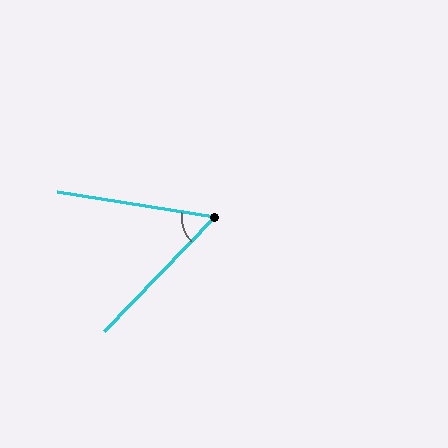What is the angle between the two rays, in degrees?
Approximately 55 degrees.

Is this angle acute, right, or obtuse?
It is acute.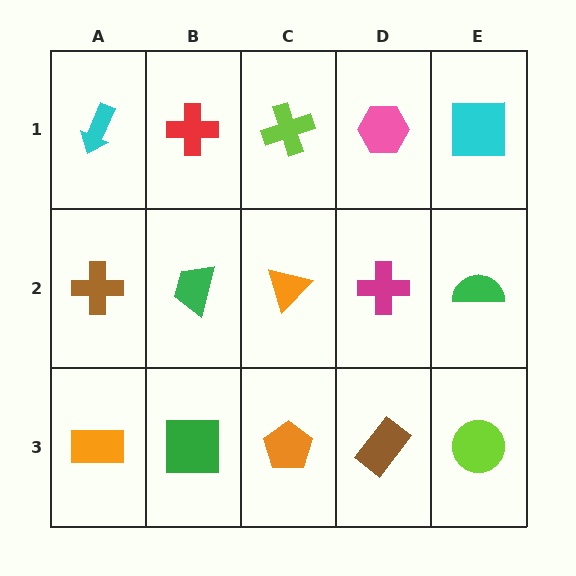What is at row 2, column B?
A green trapezoid.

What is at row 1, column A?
A cyan arrow.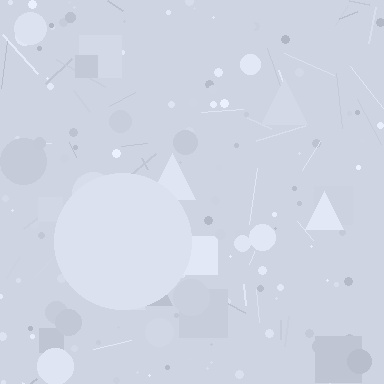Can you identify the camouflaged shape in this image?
The camouflaged shape is a circle.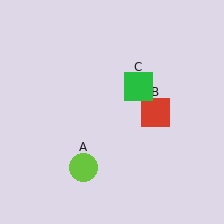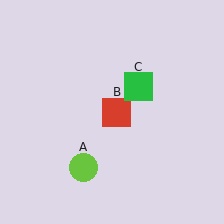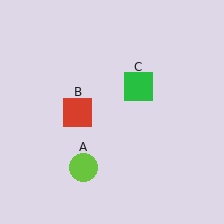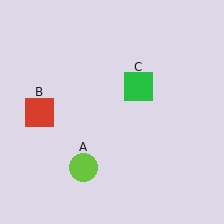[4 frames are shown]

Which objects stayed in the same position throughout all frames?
Lime circle (object A) and green square (object C) remained stationary.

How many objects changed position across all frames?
1 object changed position: red square (object B).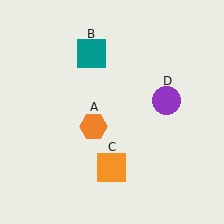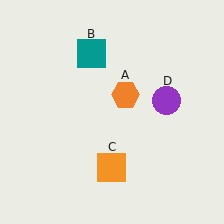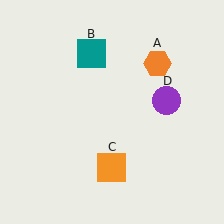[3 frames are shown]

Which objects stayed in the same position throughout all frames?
Teal square (object B) and orange square (object C) and purple circle (object D) remained stationary.